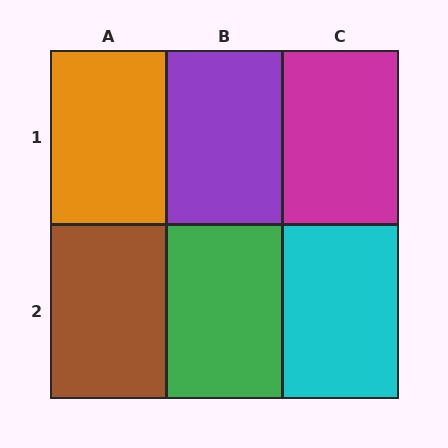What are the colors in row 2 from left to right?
Brown, green, cyan.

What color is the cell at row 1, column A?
Orange.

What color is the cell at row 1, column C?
Magenta.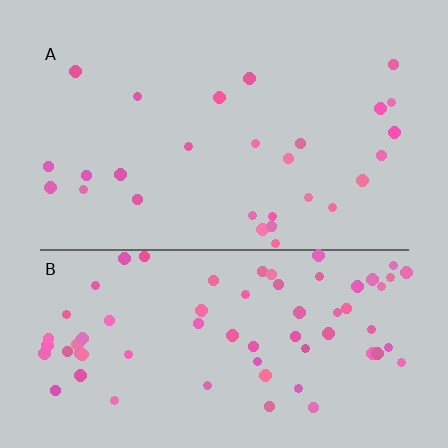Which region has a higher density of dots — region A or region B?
B (the bottom).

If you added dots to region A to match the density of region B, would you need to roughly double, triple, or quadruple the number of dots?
Approximately triple.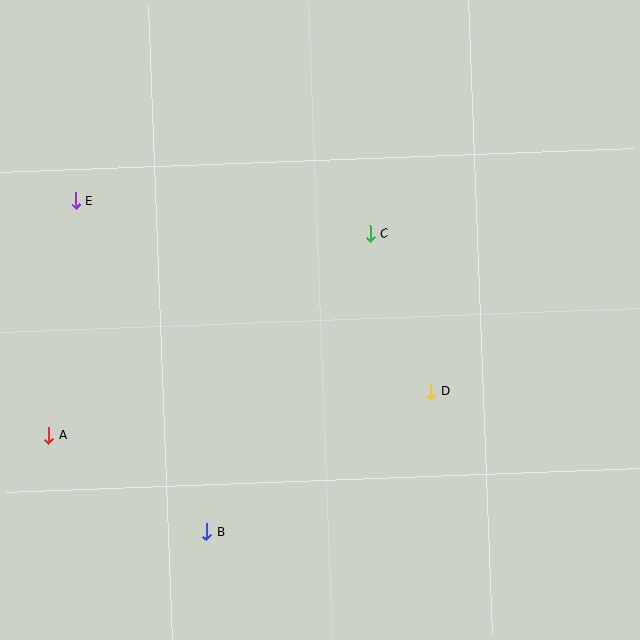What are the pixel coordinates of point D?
Point D is at (431, 392).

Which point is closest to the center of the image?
Point C at (370, 234) is closest to the center.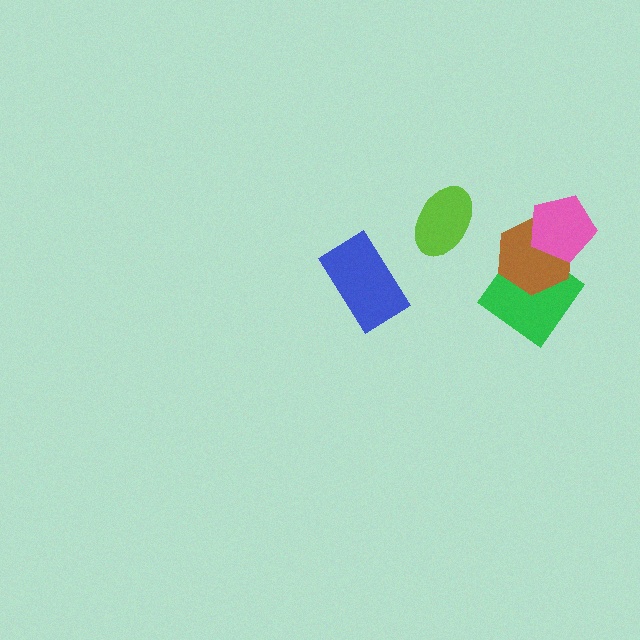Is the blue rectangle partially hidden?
No, no other shape covers it.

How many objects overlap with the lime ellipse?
0 objects overlap with the lime ellipse.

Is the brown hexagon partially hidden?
Yes, it is partially covered by another shape.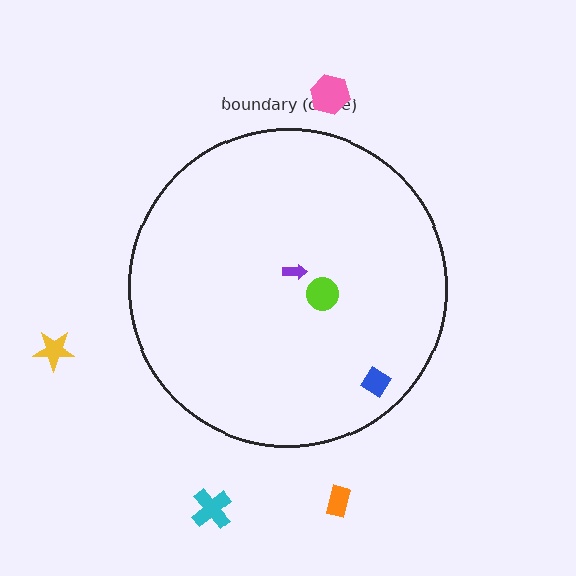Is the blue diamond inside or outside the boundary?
Inside.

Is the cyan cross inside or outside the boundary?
Outside.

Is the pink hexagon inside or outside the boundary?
Outside.